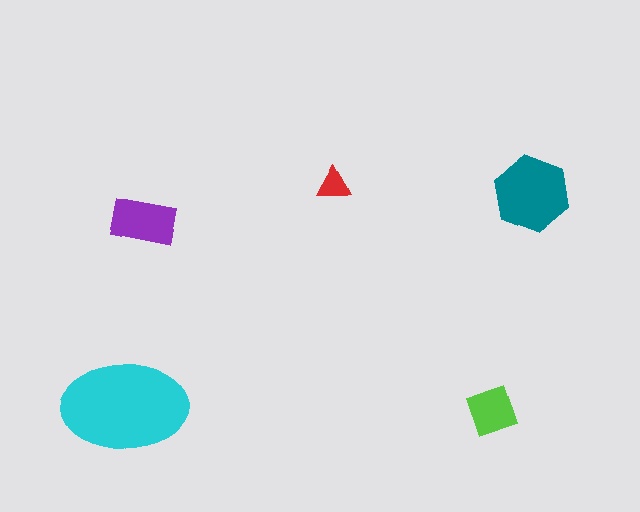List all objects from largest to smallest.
The cyan ellipse, the teal hexagon, the purple rectangle, the lime square, the red triangle.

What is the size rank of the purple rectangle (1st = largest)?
3rd.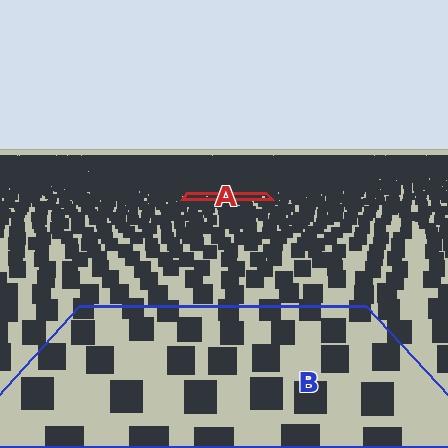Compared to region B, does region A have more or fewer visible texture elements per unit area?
Region A has more texture elements per unit area — they are packed more densely because it is farther away.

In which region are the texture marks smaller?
The texture marks are smaller in region A, because it is farther away.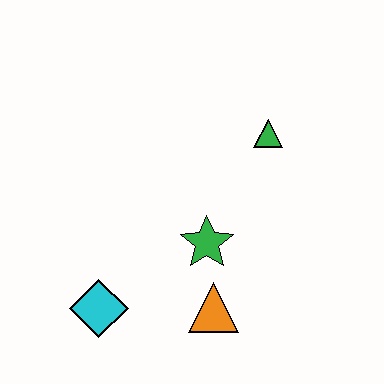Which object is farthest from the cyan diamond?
The green triangle is farthest from the cyan diamond.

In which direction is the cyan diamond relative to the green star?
The cyan diamond is to the left of the green star.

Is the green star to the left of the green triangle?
Yes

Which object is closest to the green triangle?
The green star is closest to the green triangle.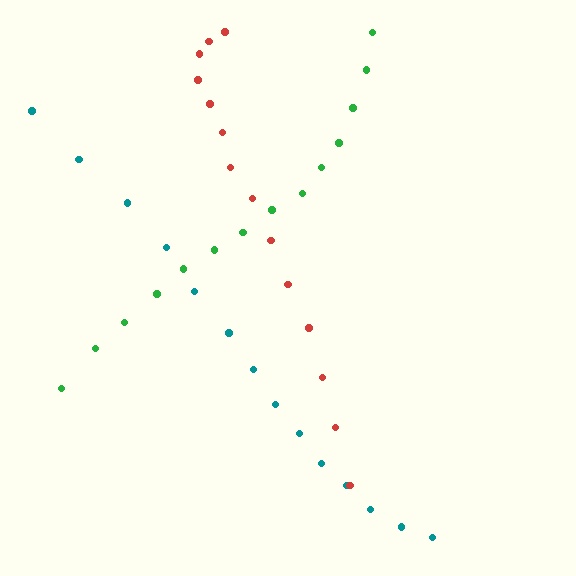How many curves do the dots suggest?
There are 3 distinct paths.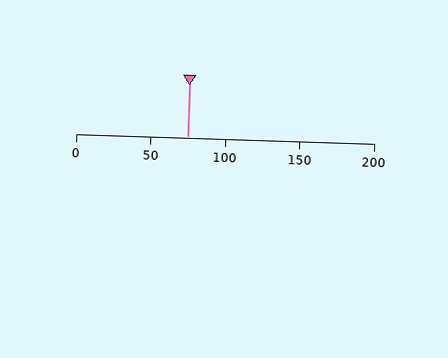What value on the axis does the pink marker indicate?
The marker indicates approximately 75.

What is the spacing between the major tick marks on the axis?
The major ticks are spaced 50 apart.